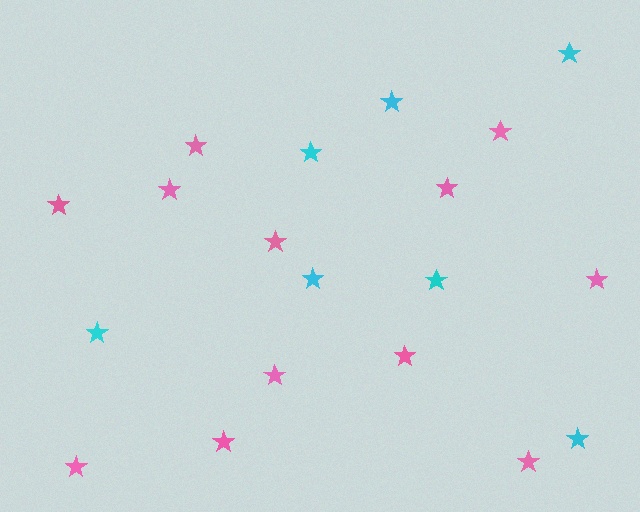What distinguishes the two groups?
There are 2 groups: one group of cyan stars (7) and one group of pink stars (12).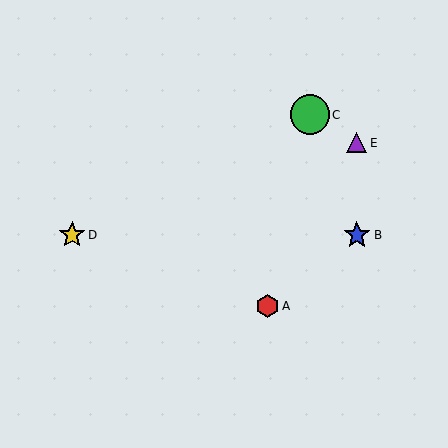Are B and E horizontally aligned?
No, B is at y≈235 and E is at y≈143.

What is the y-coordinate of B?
Object B is at y≈235.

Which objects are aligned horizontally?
Objects B, D are aligned horizontally.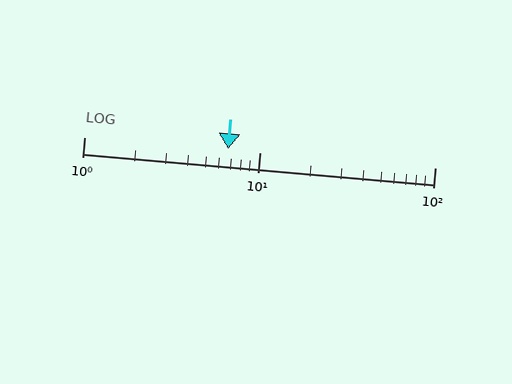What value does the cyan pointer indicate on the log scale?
The pointer indicates approximately 6.6.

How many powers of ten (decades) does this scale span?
The scale spans 2 decades, from 1 to 100.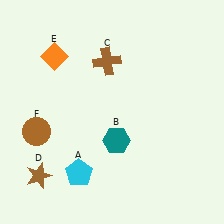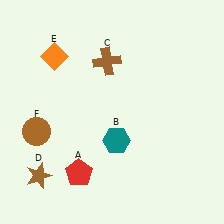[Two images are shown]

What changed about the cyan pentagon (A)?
In Image 1, A is cyan. In Image 2, it changed to red.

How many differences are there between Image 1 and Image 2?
There is 1 difference between the two images.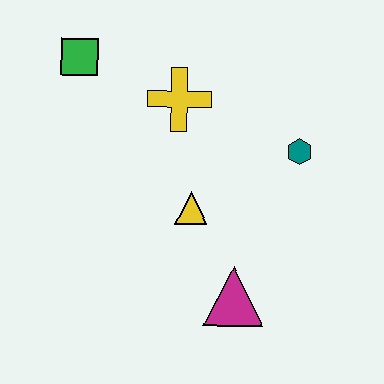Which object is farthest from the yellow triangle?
The green square is farthest from the yellow triangle.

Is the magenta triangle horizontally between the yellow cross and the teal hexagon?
Yes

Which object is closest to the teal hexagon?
The yellow triangle is closest to the teal hexagon.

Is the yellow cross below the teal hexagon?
No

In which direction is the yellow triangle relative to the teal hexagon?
The yellow triangle is to the left of the teal hexagon.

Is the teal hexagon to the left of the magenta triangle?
No